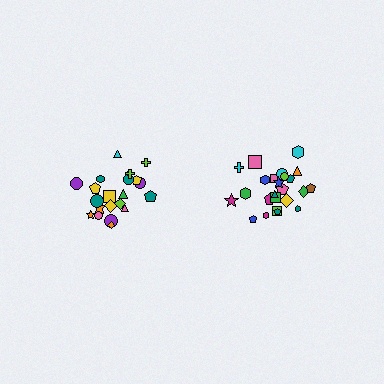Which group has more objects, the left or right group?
The right group.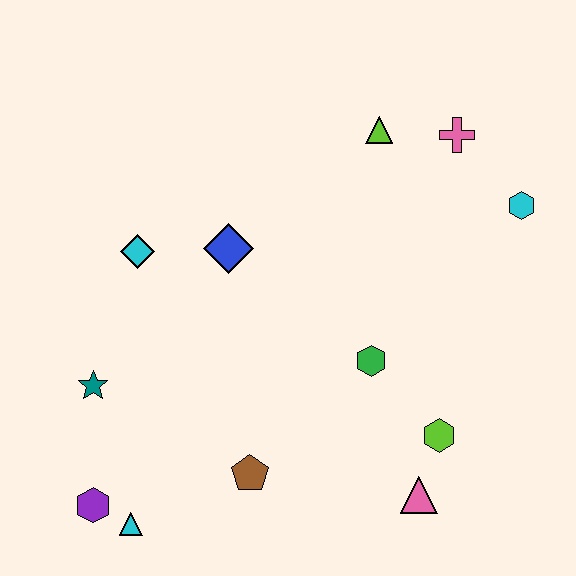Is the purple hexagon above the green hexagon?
No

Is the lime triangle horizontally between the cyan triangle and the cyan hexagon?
Yes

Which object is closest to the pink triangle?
The lime hexagon is closest to the pink triangle.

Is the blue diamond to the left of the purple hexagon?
No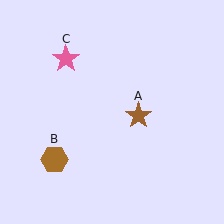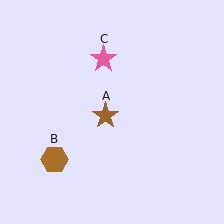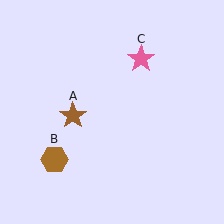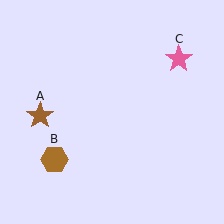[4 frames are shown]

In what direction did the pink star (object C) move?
The pink star (object C) moved right.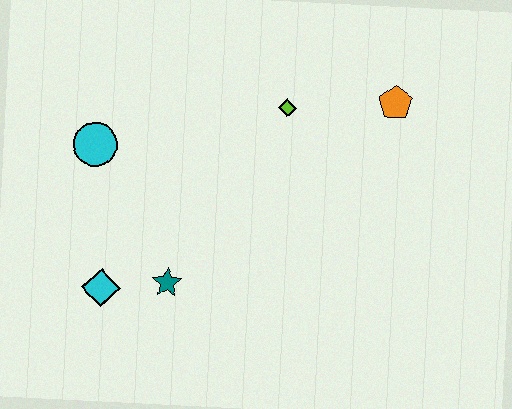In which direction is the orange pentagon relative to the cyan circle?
The orange pentagon is to the right of the cyan circle.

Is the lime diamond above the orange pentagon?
No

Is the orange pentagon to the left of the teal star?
No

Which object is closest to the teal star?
The cyan diamond is closest to the teal star.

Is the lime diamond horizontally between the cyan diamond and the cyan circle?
No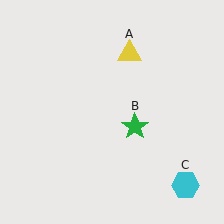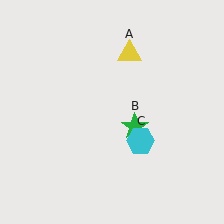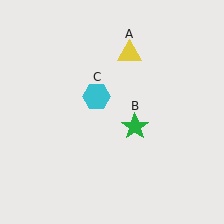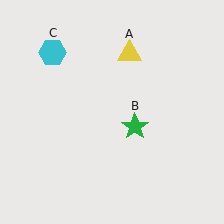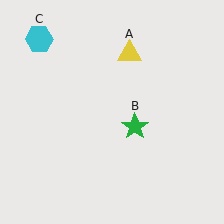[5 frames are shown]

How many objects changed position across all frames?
1 object changed position: cyan hexagon (object C).